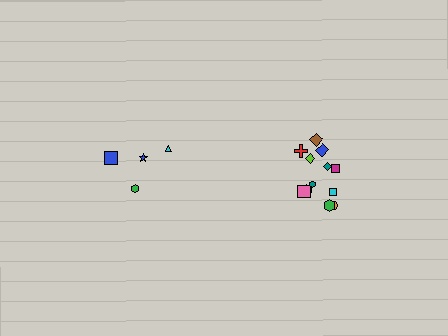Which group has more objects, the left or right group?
The right group.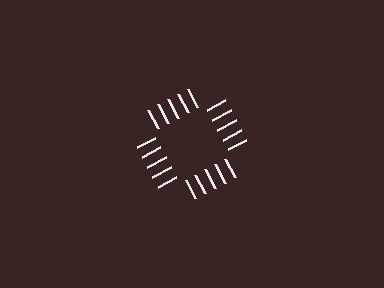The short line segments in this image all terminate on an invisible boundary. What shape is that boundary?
An illusory square — the line segments terminate on its edges but no continuous stroke is drawn.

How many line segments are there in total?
20 — 5 along each of the 4 edges.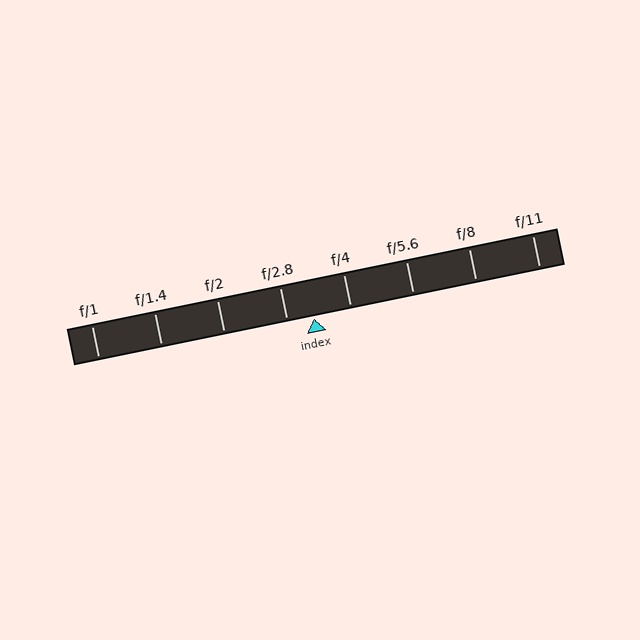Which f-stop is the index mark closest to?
The index mark is closest to f/2.8.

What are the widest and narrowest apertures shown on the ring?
The widest aperture shown is f/1 and the narrowest is f/11.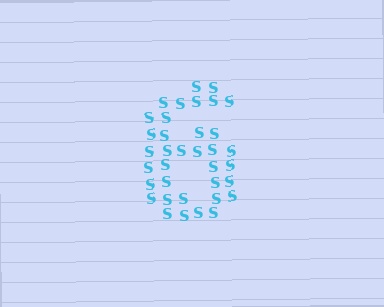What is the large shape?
The large shape is the digit 6.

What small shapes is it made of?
It is made of small letter S's.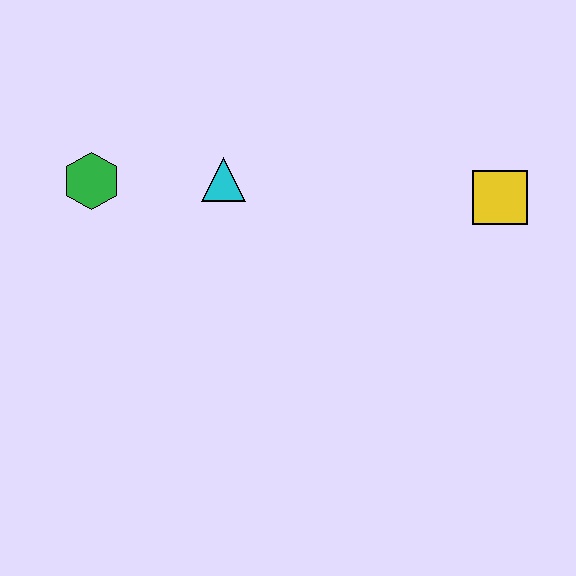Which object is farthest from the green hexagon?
The yellow square is farthest from the green hexagon.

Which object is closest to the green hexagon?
The cyan triangle is closest to the green hexagon.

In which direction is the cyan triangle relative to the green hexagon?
The cyan triangle is to the right of the green hexagon.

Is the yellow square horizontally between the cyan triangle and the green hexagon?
No